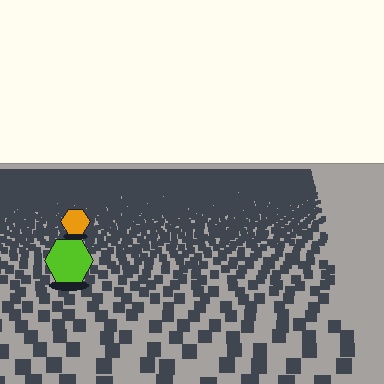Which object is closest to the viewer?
The lime hexagon is closest. The texture marks near it are larger and more spread out.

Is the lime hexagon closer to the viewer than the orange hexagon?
Yes. The lime hexagon is closer — you can tell from the texture gradient: the ground texture is coarser near it.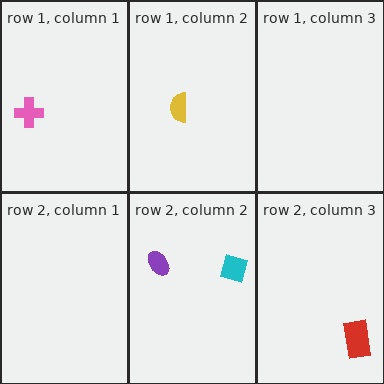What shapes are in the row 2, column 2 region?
The cyan diamond, the purple ellipse.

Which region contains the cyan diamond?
The row 2, column 2 region.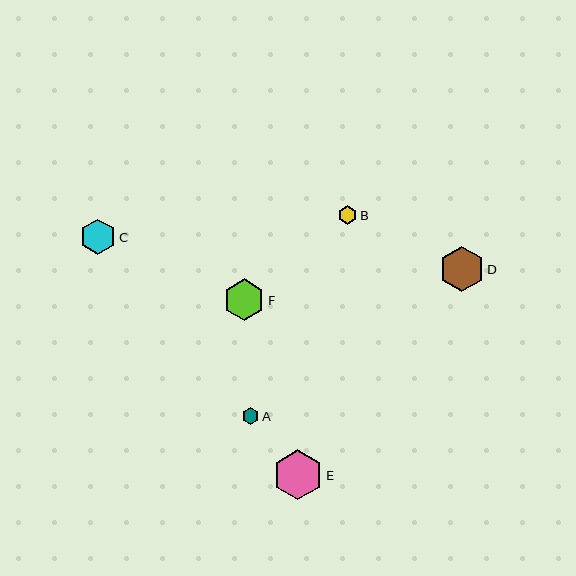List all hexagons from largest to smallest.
From largest to smallest: E, D, F, C, B, A.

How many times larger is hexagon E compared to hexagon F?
Hexagon E is approximately 1.2 times the size of hexagon F.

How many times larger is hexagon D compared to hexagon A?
Hexagon D is approximately 2.7 times the size of hexagon A.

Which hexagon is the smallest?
Hexagon A is the smallest with a size of approximately 17 pixels.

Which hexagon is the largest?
Hexagon E is the largest with a size of approximately 50 pixels.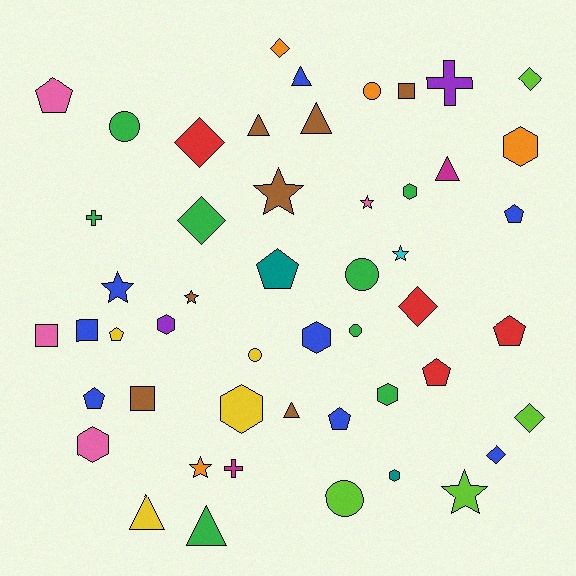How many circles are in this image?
There are 6 circles.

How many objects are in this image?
There are 50 objects.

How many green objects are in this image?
There are 8 green objects.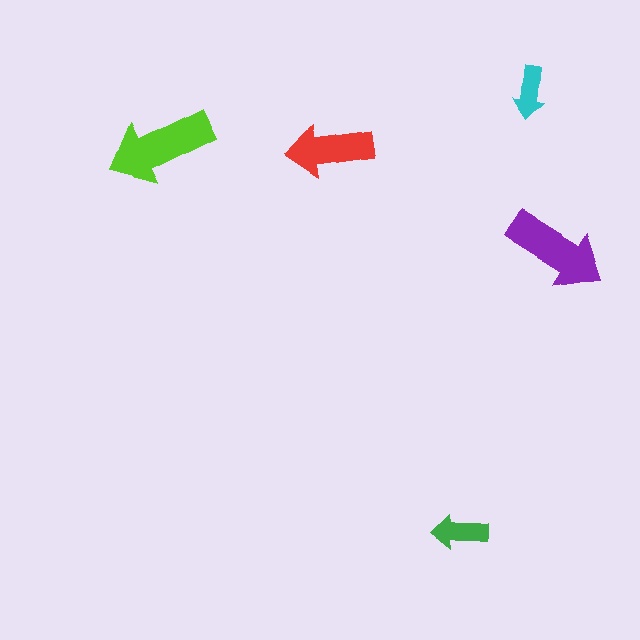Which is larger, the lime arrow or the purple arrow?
The lime one.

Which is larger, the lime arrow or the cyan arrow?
The lime one.